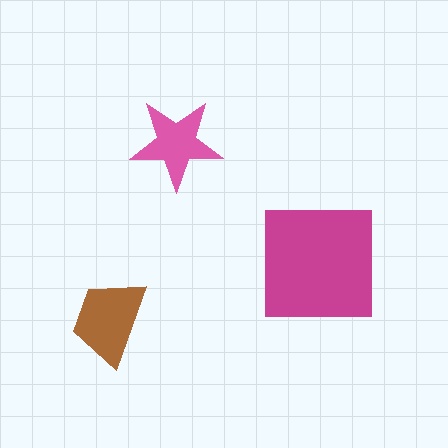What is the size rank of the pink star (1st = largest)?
3rd.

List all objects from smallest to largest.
The pink star, the brown trapezoid, the magenta square.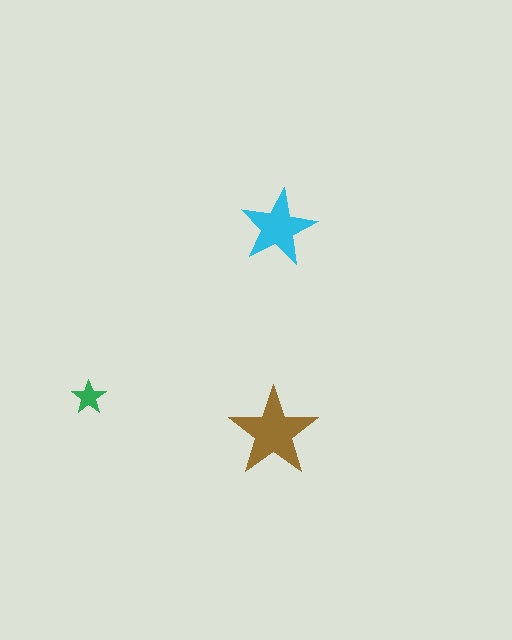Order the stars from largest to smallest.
the brown one, the cyan one, the green one.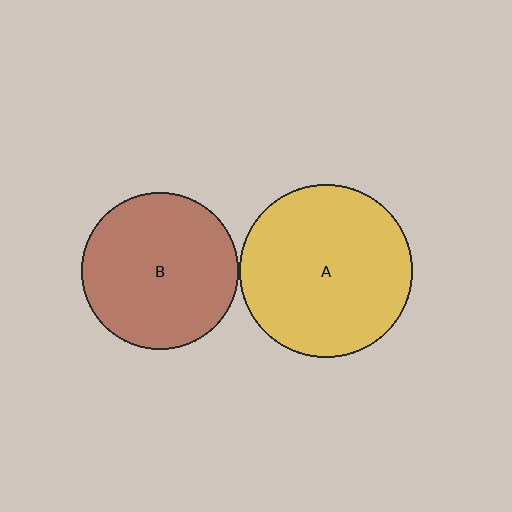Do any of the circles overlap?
No, none of the circles overlap.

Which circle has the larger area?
Circle A (yellow).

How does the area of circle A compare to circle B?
Approximately 1.2 times.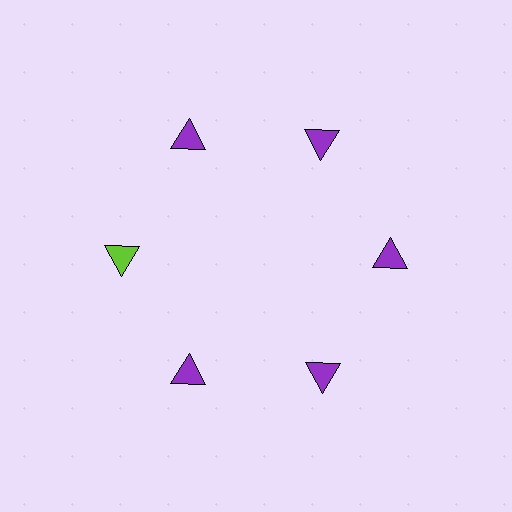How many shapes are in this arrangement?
There are 6 shapes arranged in a ring pattern.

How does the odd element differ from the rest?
It has a different color: lime instead of purple.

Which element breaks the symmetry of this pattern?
The lime triangle at roughly the 9 o'clock position breaks the symmetry. All other shapes are purple triangles.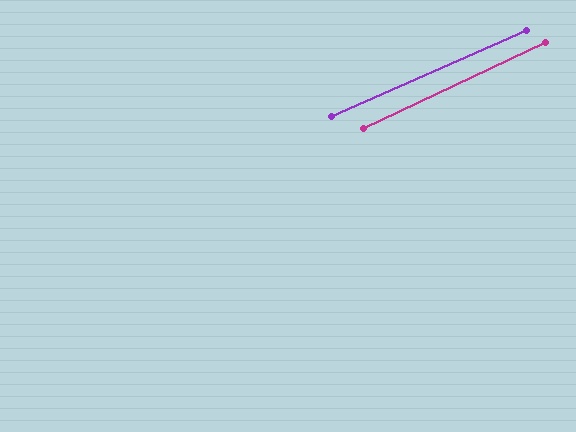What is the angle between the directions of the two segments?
Approximately 1 degree.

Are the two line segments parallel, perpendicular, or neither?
Parallel — their directions differ by only 1.4°.